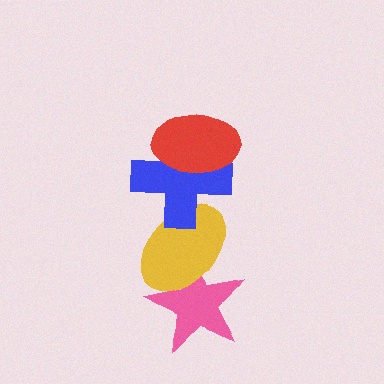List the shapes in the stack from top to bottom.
From top to bottom: the red ellipse, the blue cross, the yellow ellipse, the pink star.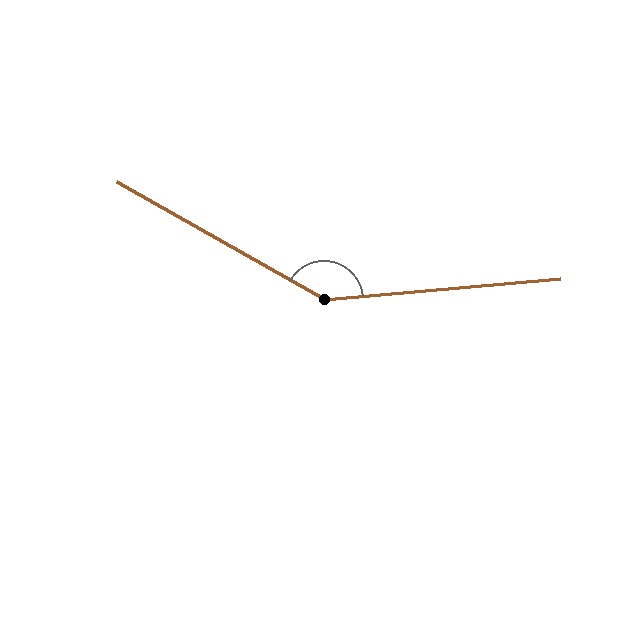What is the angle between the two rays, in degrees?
Approximately 145 degrees.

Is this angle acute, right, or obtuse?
It is obtuse.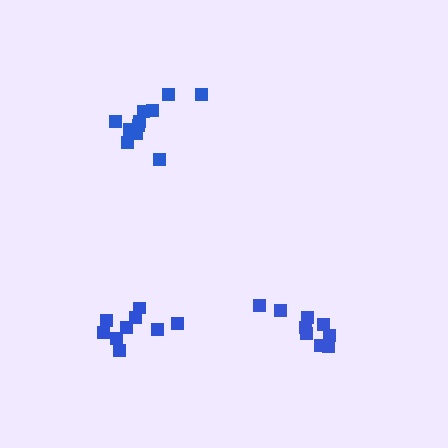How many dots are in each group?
Group 1: 11 dots, Group 2: 9 dots, Group 3: 9 dots (29 total).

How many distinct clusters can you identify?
There are 3 distinct clusters.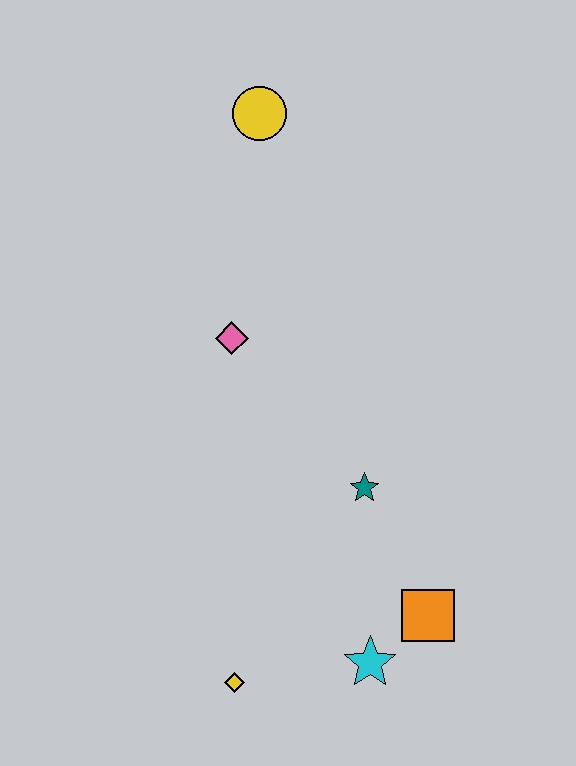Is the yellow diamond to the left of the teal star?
Yes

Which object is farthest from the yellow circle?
The yellow diamond is farthest from the yellow circle.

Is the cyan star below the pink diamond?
Yes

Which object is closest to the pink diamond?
The teal star is closest to the pink diamond.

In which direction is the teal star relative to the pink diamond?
The teal star is below the pink diamond.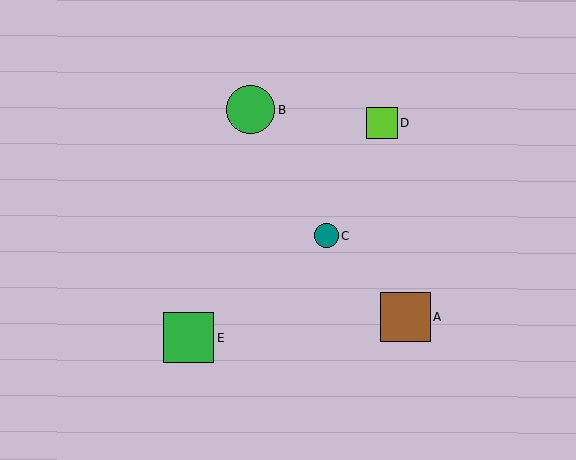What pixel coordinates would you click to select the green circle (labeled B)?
Click at (251, 110) to select the green circle B.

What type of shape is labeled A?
Shape A is a brown square.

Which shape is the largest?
The green square (labeled E) is the largest.